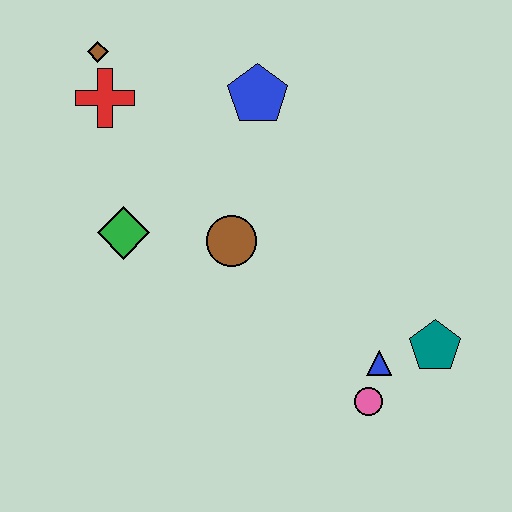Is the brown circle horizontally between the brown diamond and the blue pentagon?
Yes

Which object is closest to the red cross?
The brown diamond is closest to the red cross.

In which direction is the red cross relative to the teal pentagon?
The red cross is to the left of the teal pentagon.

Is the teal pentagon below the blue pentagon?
Yes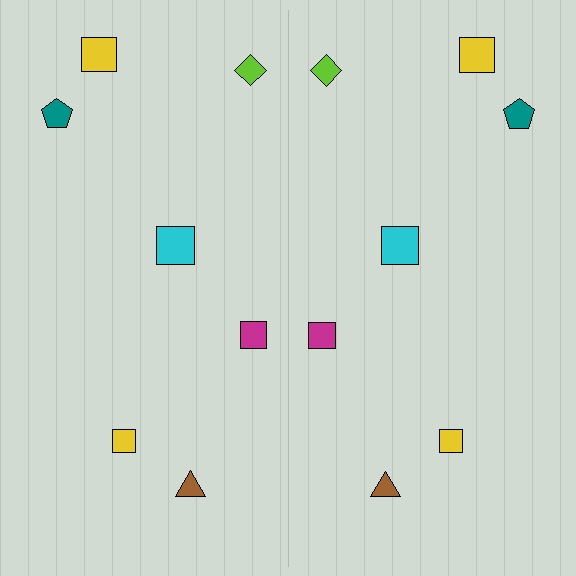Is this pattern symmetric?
Yes, this pattern has bilateral (reflection) symmetry.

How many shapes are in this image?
There are 14 shapes in this image.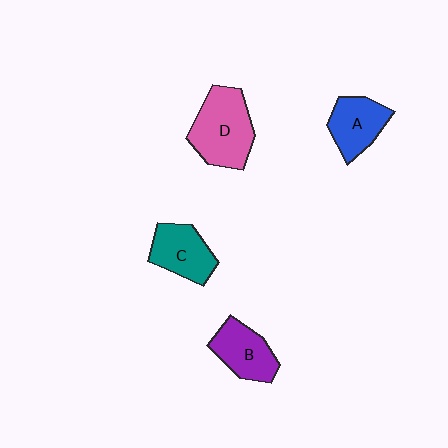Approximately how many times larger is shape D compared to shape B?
Approximately 1.4 times.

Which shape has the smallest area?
Shape A (blue).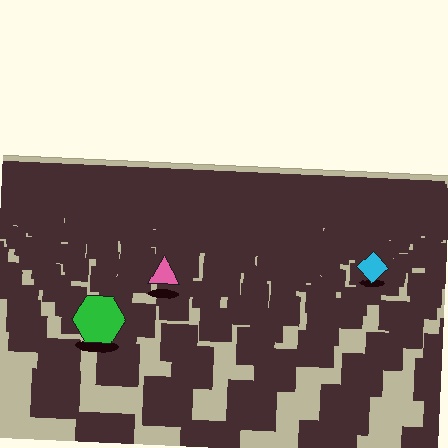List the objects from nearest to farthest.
From nearest to farthest: the green hexagon, the pink triangle, the cyan diamond.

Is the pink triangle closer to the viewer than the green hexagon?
No. The green hexagon is closer — you can tell from the texture gradient: the ground texture is coarser near it.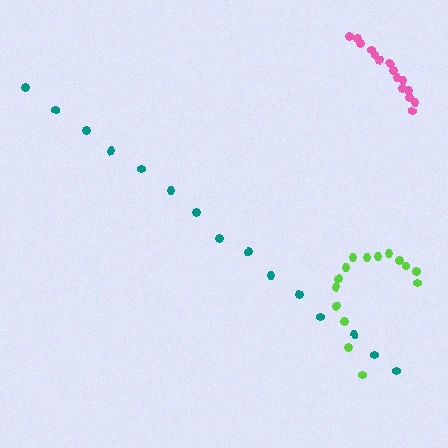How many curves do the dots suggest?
There are 3 distinct paths.